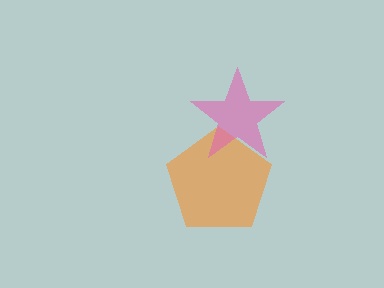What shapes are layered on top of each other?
The layered shapes are: an orange pentagon, a pink star.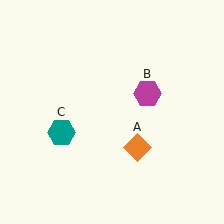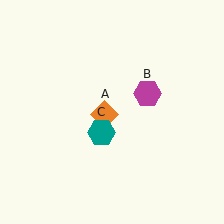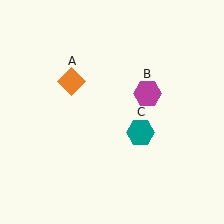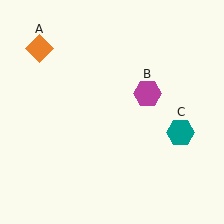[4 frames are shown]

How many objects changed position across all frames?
2 objects changed position: orange diamond (object A), teal hexagon (object C).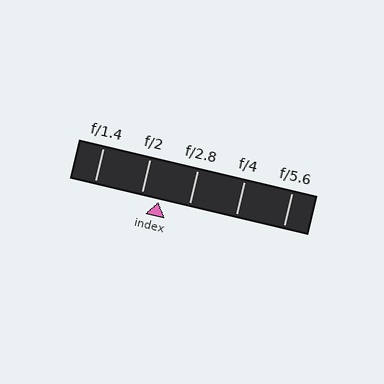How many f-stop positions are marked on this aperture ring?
There are 5 f-stop positions marked.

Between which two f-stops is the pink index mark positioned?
The index mark is between f/2 and f/2.8.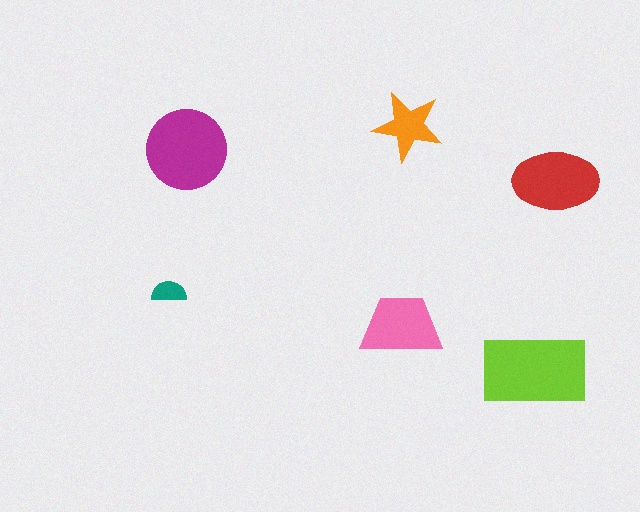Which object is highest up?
The orange star is topmost.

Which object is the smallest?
The teal semicircle.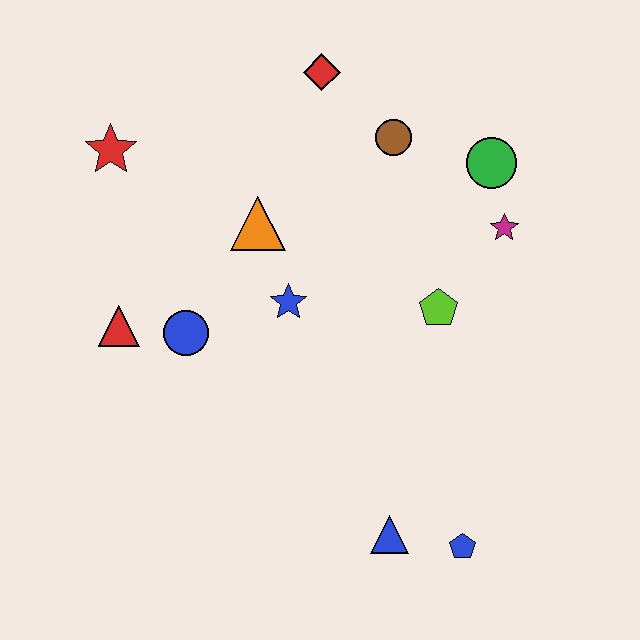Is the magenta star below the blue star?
No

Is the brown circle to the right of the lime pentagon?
No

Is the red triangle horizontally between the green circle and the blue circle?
No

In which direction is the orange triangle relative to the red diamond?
The orange triangle is below the red diamond.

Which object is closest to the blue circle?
The red triangle is closest to the blue circle.